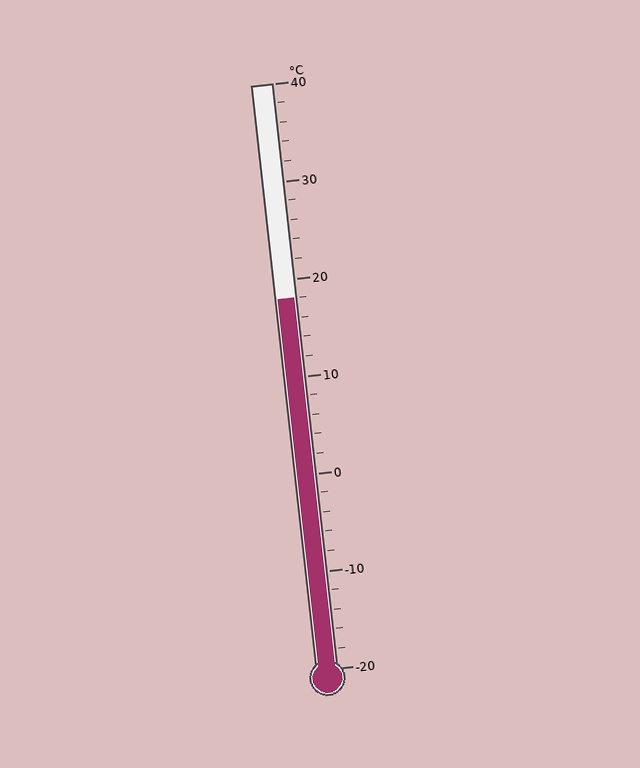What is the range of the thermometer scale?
The thermometer scale ranges from -20°C to 40°C.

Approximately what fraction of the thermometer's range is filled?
The thermometer is filled to approximately 65% of its range.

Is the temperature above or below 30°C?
The temperature is below 30°C.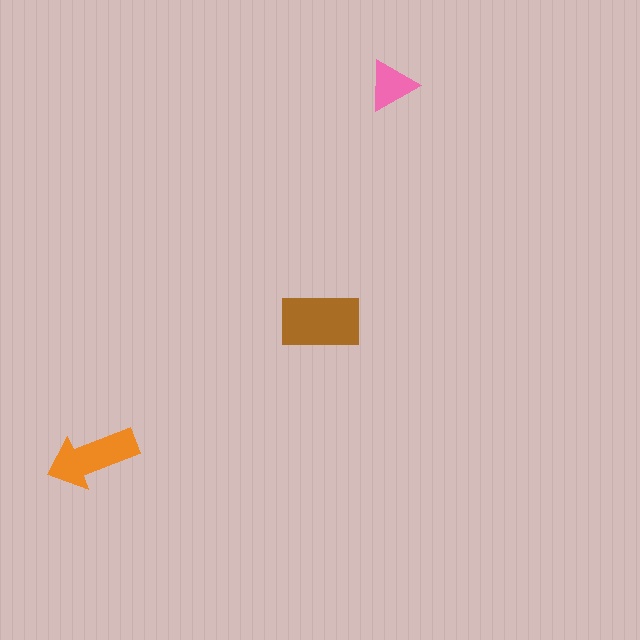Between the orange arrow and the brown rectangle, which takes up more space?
The brown rectangle.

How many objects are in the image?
There are 3 objects in the image.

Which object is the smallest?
The pink triangle.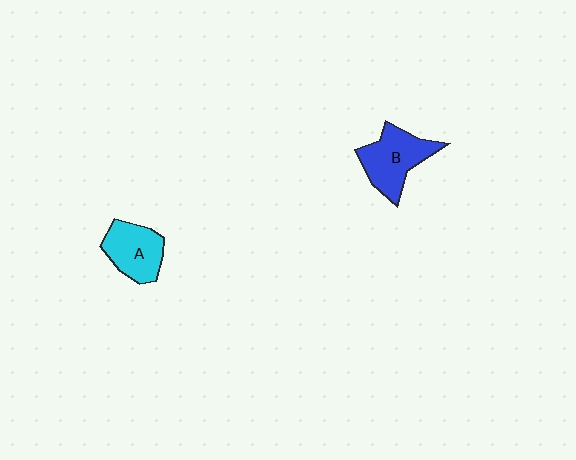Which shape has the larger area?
Shape B (blue).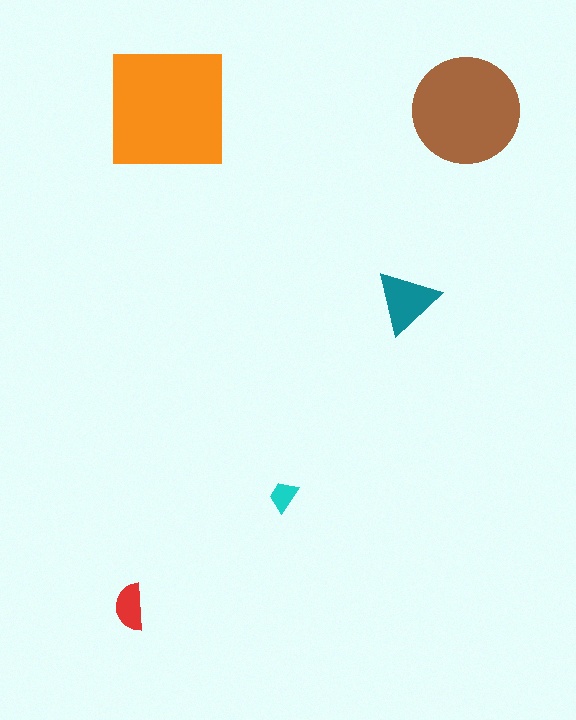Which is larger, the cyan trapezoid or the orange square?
The orange square.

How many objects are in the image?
There are 5 objects in the image.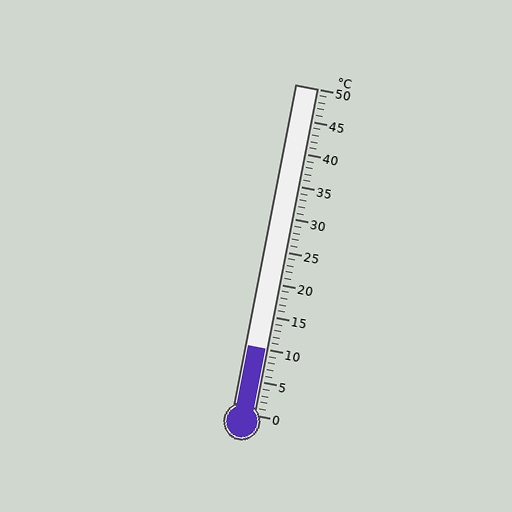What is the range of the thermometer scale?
The thermometer scale ranges from 0°C to 50°C.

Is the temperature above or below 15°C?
The temperature is below 15°C.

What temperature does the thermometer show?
The thermometer shows approximately 10°C.